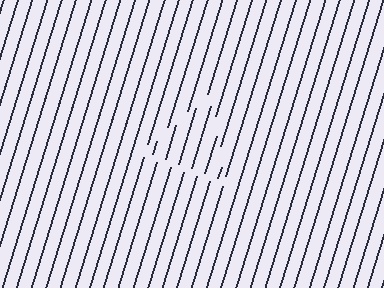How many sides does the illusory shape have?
3 sides — the line-ends trace a triangle.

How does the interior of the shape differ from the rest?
The interior of the shape contains the same grating, shifted by half a period — the contour is defined by the phase discontinuity where line-ends from the inner and outer gratings abut.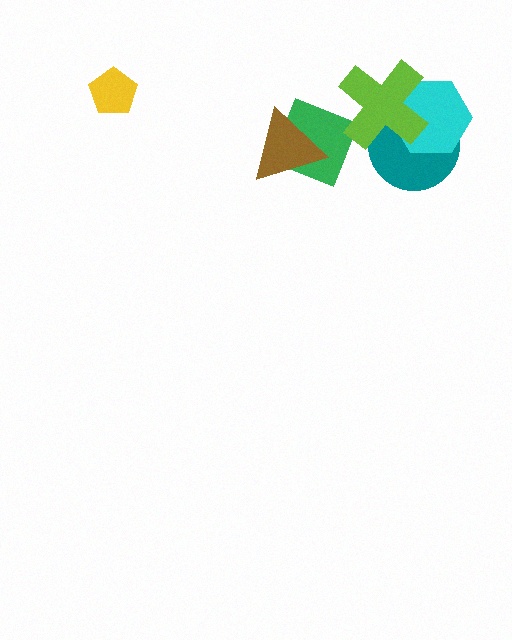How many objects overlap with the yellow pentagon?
0 objects overlap with the yellow pentagon.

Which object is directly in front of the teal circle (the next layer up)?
The cyan hexagon is directly in front of the teal circle.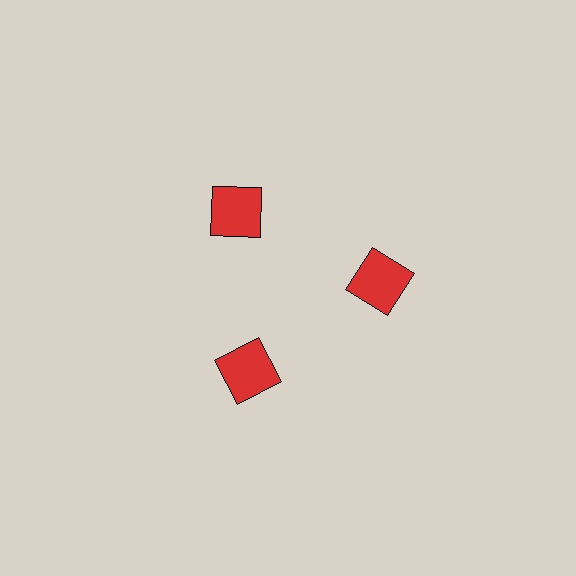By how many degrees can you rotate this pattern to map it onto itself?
The pattern maps onto itself every 120 degrees of rotation.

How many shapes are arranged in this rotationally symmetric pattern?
There are 3 shapes, arranged in 3 groups of 1.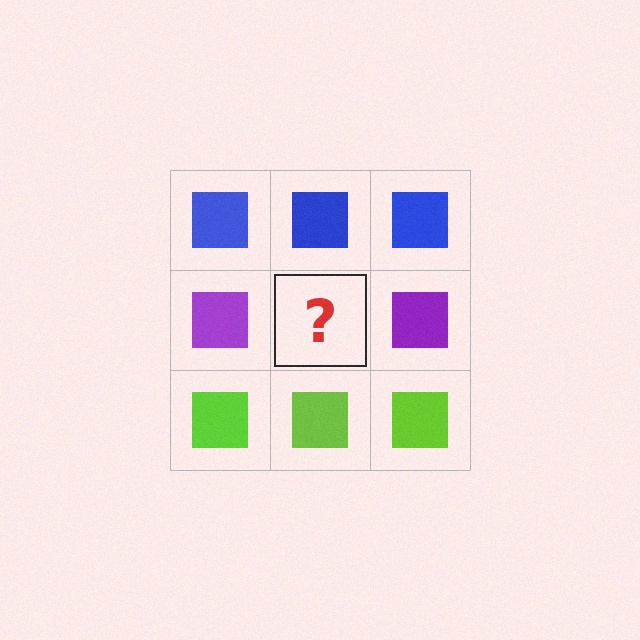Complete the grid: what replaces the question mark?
The question mark should be replaced with a purple square.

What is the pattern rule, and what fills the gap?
The rule is that each row has a consistent color. The gap should be filled with a purple square.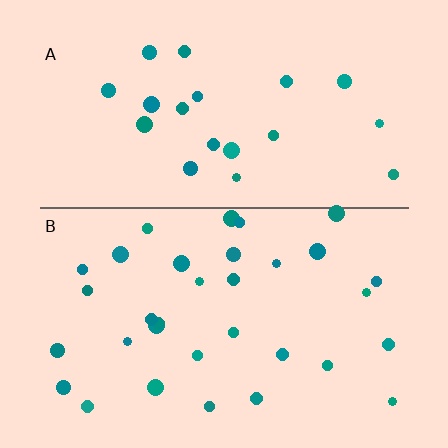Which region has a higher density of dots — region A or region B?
B (the bottom).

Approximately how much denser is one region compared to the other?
Approximately 1.6× — region B over region A.